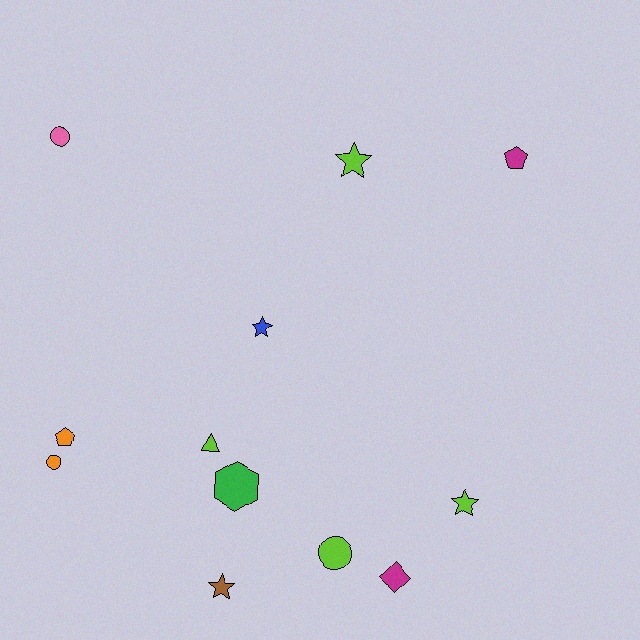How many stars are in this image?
There are 4 stars.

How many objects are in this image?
There are 12 objects.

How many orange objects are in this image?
There are 2 orange objects.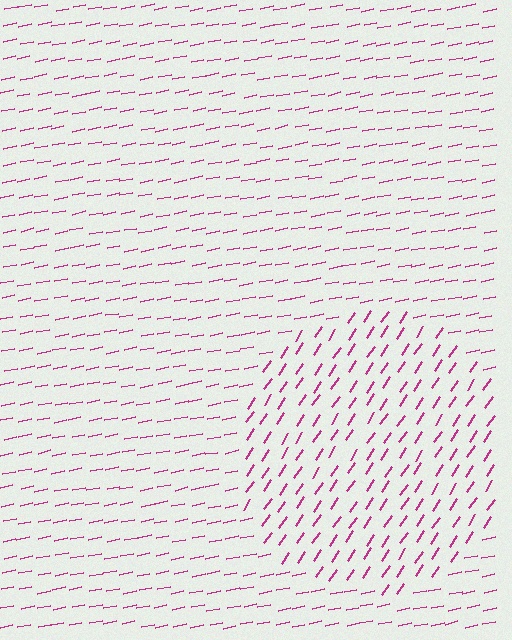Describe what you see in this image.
The image is filled with small magenta line segments. A circle region in the image has lines oriented differently from the surrounding lines, creating a visible texture boundary.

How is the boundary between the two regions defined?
The boundary is defined purely by a change in line orientation (approximately 45 degrees difference). All lines are the same color and thickness.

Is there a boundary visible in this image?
Yes, there is a texture boundary formed by a change in line orientation.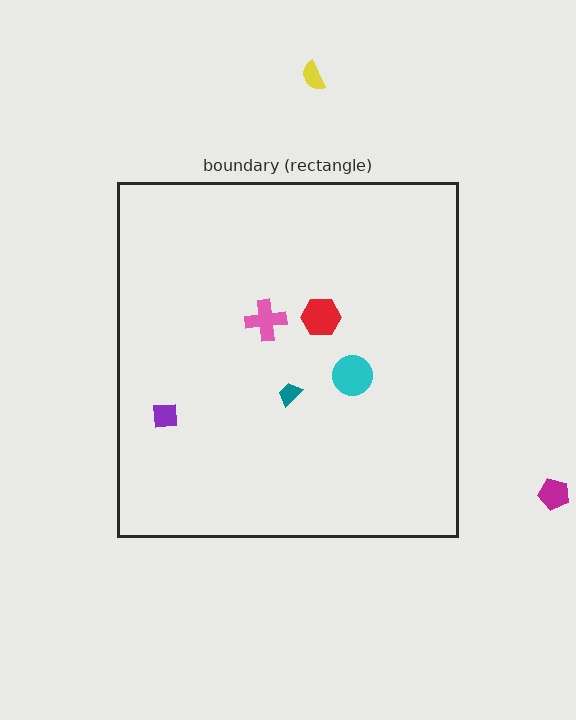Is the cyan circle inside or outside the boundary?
Inside.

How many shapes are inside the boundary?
5 inside, 2 outside.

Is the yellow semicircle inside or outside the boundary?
Outside.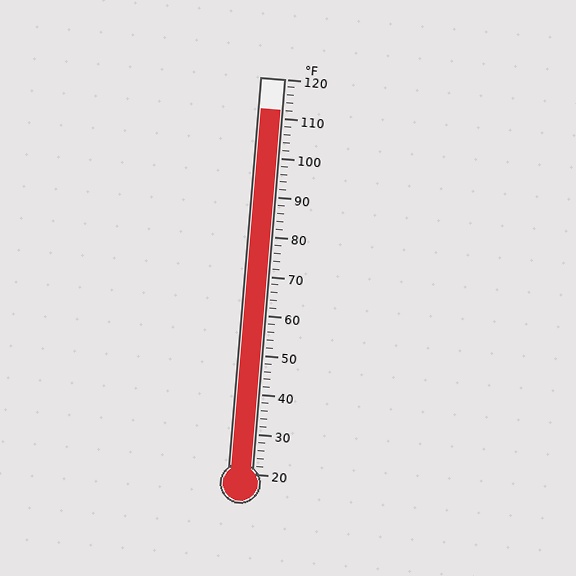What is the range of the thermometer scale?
The thermometer scale ranges from 20°F to 120°F.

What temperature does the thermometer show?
The thermometer shows approximately 112°F.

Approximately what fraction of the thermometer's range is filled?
The thermometer is filled to approximately 90% of its range.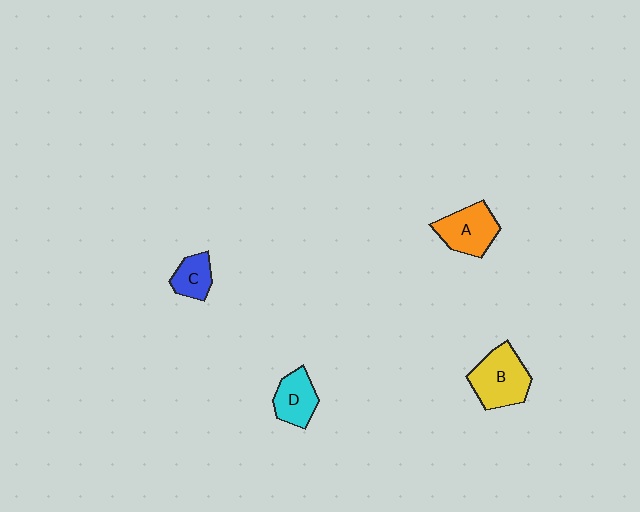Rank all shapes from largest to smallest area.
From largest to smallest: B (yellow), A (orange), D (cyan), C (blue).